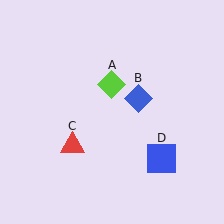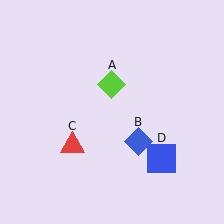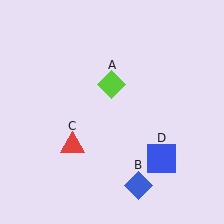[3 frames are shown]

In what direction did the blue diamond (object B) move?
The blue diamond (object B) moved down.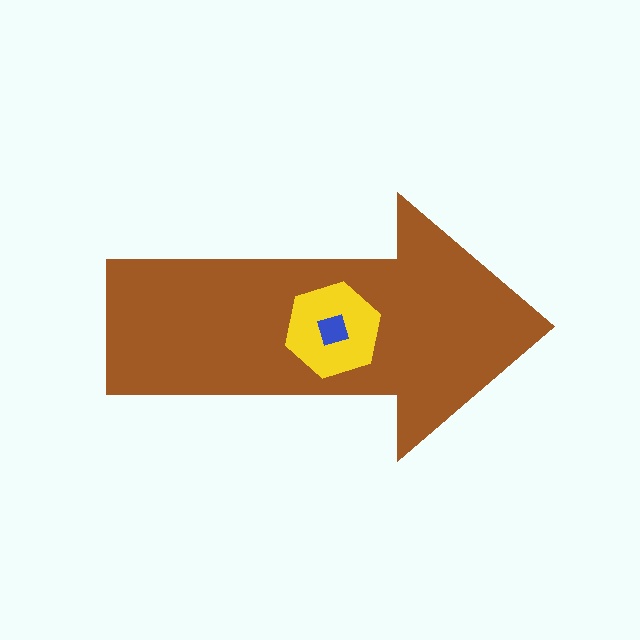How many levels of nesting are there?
3.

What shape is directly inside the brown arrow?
The yellow hexagon.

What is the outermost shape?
The brown arrow.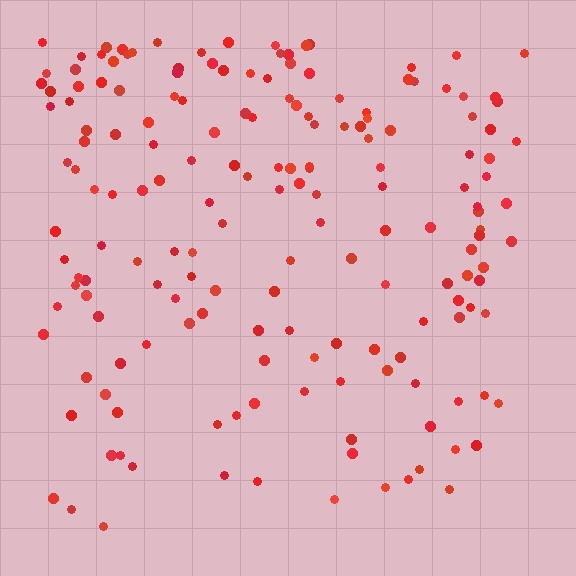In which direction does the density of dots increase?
From bottom to top, with the top side densest.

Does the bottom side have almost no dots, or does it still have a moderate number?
Still a moderate number, just noticeably fewer than the top.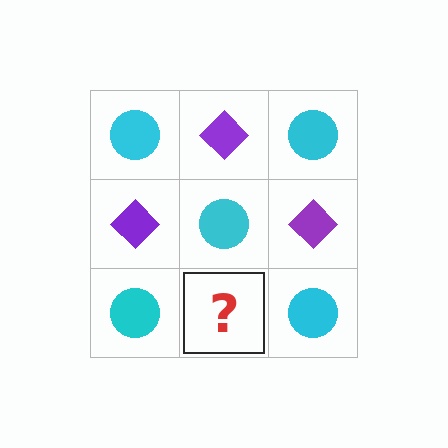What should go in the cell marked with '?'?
The missing cell should contain a purple diamond.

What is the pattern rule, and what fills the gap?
The rule is that it alternates cyan circle and purple diamond in a checkerboard pattern. The gap should be filled with a purple diamond.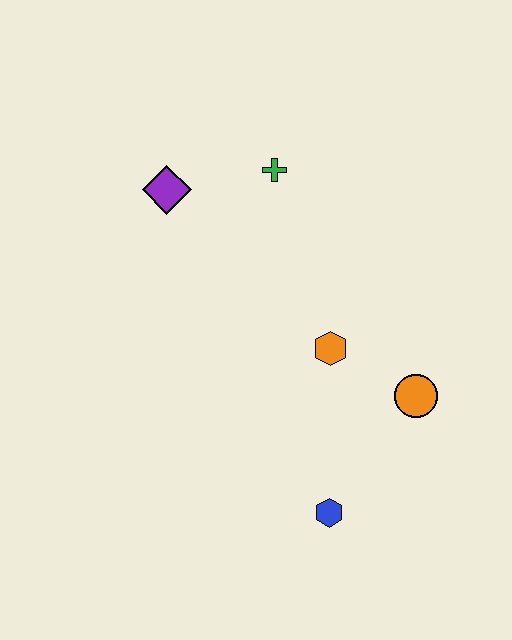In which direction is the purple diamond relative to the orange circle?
The purple diamond is to the left of the orange circle.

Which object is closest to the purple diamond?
The green cross is closest to the purple diamond.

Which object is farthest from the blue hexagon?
The purple diamond is farthest from the blue hexagon.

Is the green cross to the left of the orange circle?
Yes